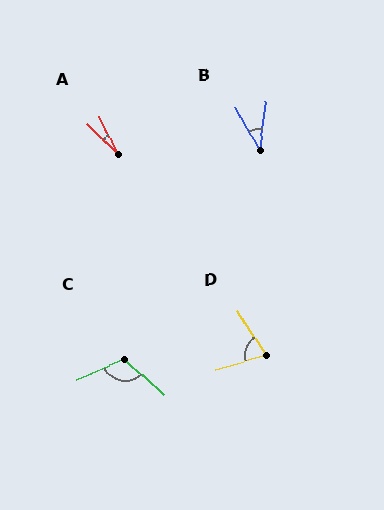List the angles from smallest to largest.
A (18°), B (37°), D (74°), C (114°).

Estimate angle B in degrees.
Approximately 37 degrees.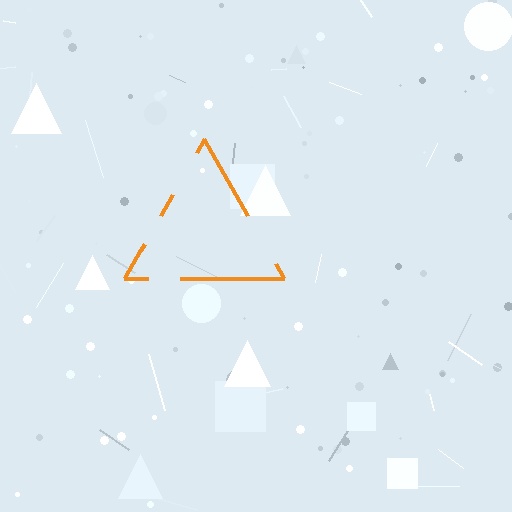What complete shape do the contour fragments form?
The contour fragments form a triangle.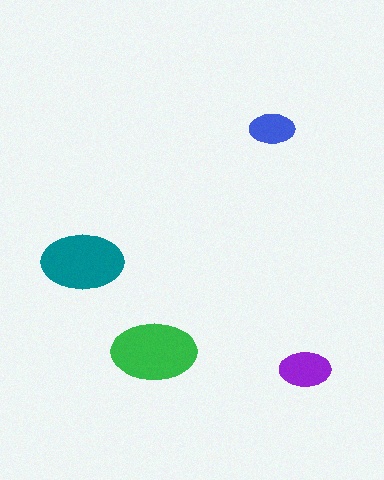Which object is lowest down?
The purple ellipse is bottommost.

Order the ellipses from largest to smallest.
the green one, the teal one, the purple one, the blue one.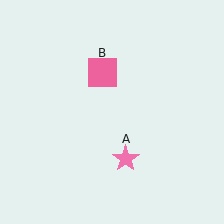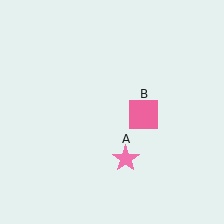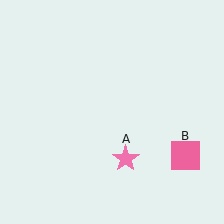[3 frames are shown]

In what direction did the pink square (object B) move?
The pink square (object B) moved down and to the right.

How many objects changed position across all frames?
1 object changed position: pink square (object B).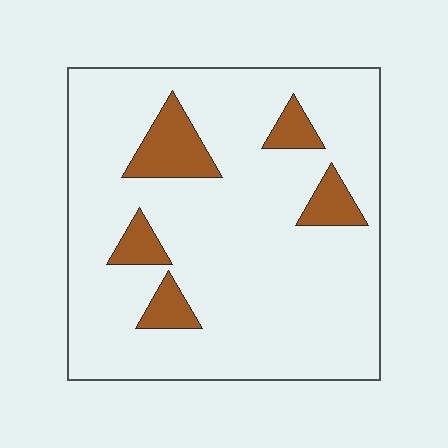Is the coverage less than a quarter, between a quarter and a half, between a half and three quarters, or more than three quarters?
Less than a quarter.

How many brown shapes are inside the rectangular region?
5.